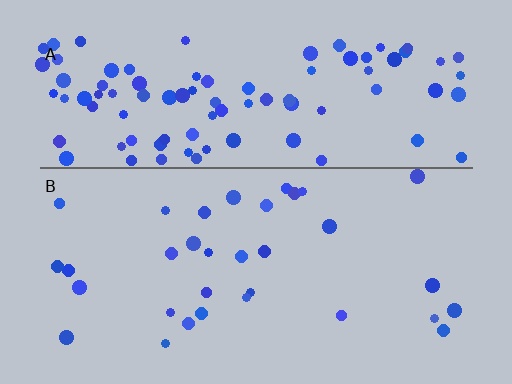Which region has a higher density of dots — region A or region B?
A (the top).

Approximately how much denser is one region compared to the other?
Approximately 3.1× — region A over region B.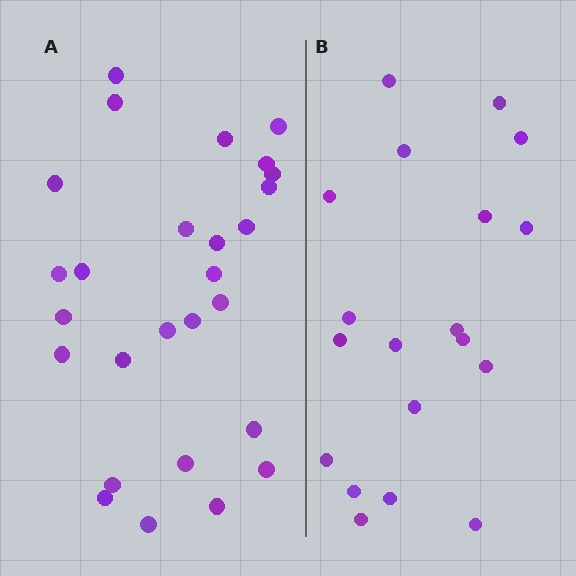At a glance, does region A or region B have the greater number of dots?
Region A (the left region) has more dots.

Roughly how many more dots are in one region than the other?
Region A has roughly 8 or so more dots than region B.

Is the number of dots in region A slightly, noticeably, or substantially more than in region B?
Region A has noticeably more, but not dramatically so. The ratio is roughly 1.4 to 1.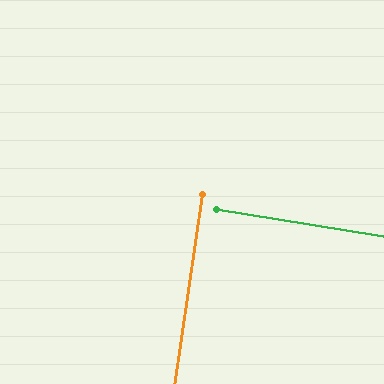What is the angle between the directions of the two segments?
Approximately 89 degrees.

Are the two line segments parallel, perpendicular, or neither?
Perpendicular — they meet at approximately 89°.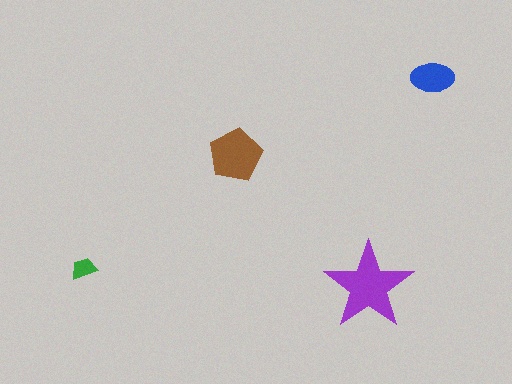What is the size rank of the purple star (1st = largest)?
1st.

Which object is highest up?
The blue ellipse is topmost.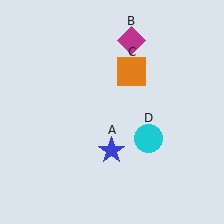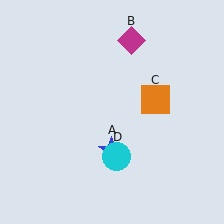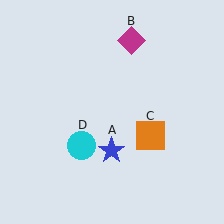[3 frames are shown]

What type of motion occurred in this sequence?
The orange square (object C), cyan circle (object D) rotated clockwise around the center of the scene.